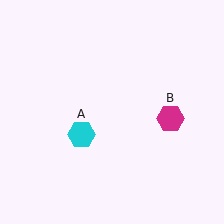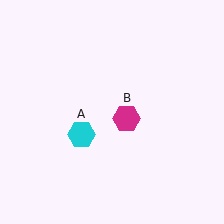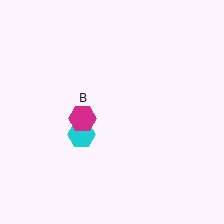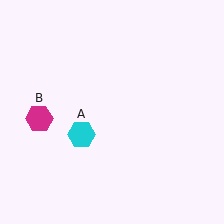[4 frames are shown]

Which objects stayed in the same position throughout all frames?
Cyan hexagon (object A) remained stationary.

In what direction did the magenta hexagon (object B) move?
The magenta hexagon (object B) moved left.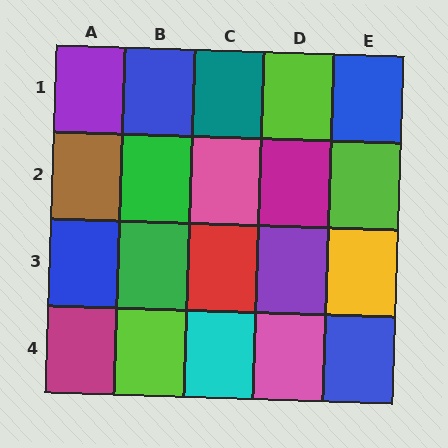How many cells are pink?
2 cells are pink.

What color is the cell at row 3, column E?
Yellow.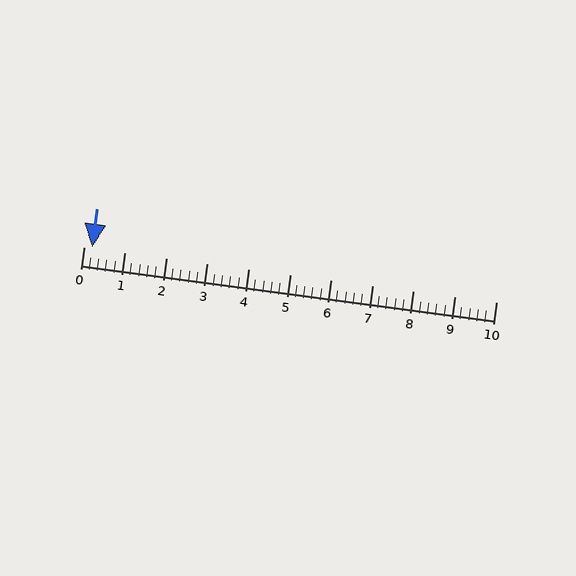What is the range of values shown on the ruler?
The ruler shows values from 0 to 10.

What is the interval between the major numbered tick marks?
The major tick marks are spaced 1 units apart.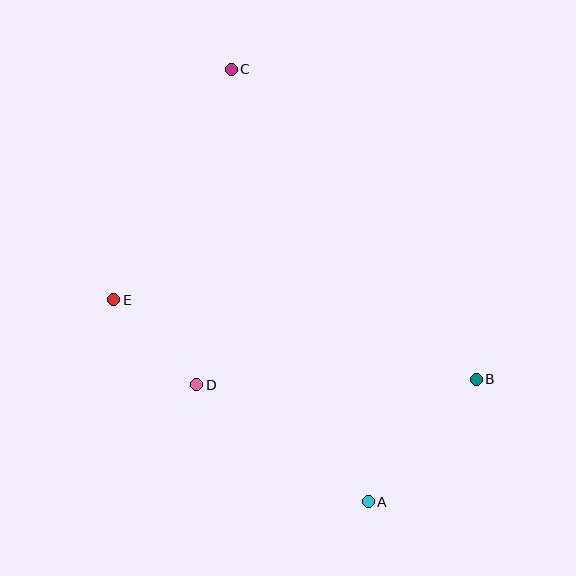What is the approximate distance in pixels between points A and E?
The distance between A and E is approximately 325 pixels.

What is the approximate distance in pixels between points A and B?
The distance between A and B is approximately 163 pixels.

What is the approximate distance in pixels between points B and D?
The distance between B and D is approximately 279 pixels.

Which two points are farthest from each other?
Points A and C are farthest from each other.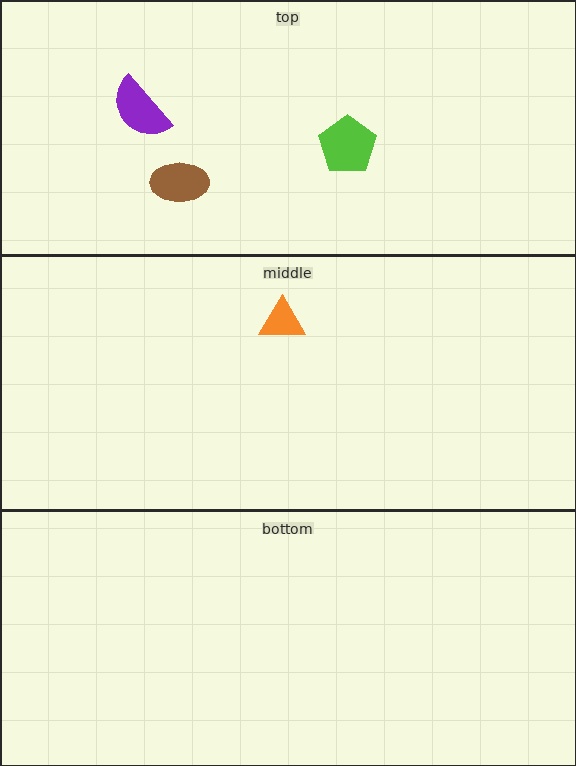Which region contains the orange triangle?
The middle region.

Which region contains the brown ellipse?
The top region.